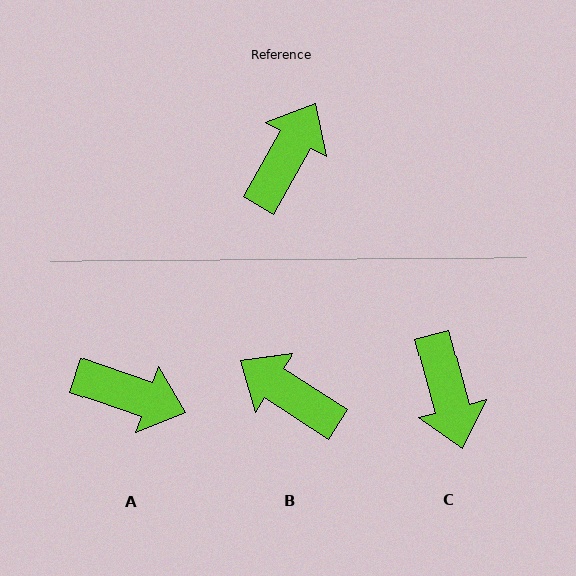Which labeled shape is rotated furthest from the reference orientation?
C, about 136 degrees away.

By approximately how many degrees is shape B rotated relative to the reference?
Approximately 86 degrees counter-clockwise.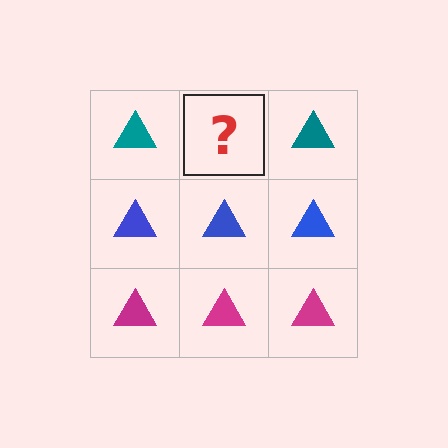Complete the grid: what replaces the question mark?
The question mark should be replaced with a teal triangle.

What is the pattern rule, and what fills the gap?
The rule is that each row has a consistent color. The gap should be filled with a teal triangle.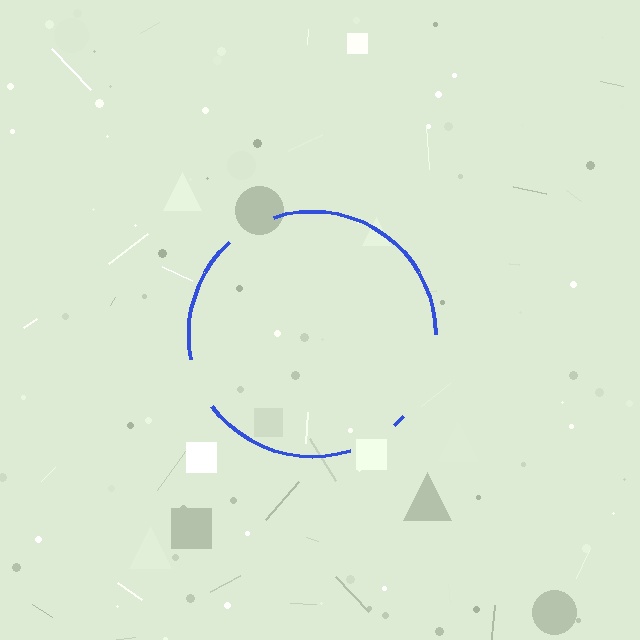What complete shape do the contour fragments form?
The contour fragments form a circle.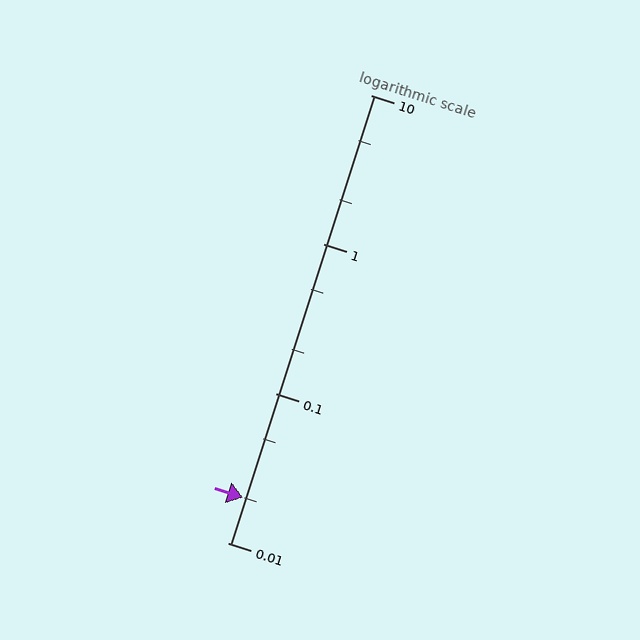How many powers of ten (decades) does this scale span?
The scale spans 3 decades, from 0.01 to 10.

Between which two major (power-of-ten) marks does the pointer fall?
The pointer is between 0.01 and 0.1.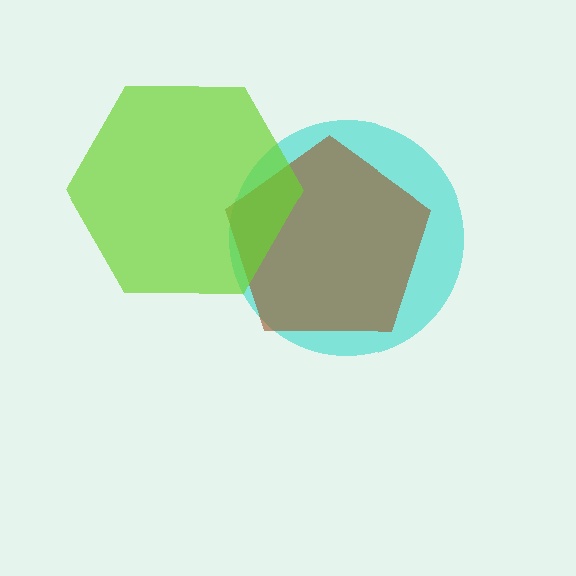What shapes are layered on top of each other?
The layered shapes are: a cyan circle, a brown pentagon, a lime hexagon.